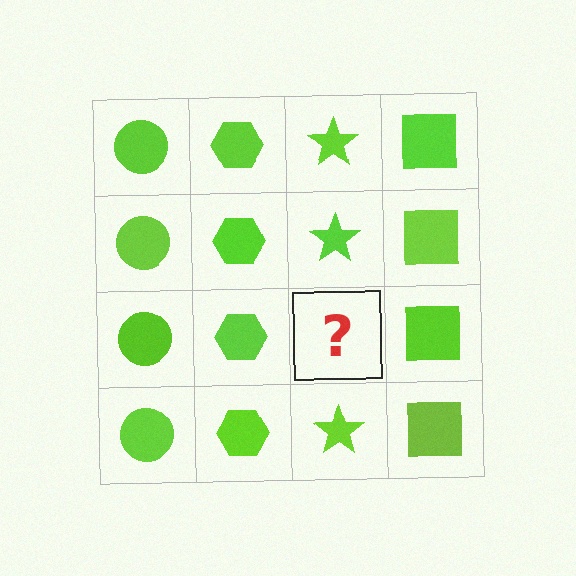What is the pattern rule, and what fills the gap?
The rule is that each column has a consistent shape. The gap should be filled with a lime star.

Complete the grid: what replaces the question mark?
The question mark should be replaced with a lime star.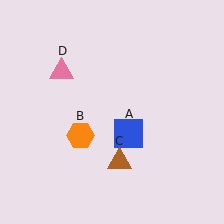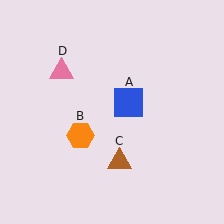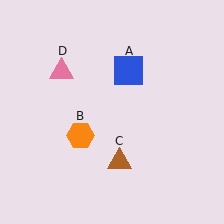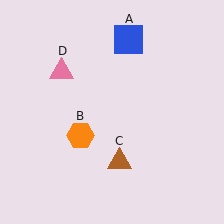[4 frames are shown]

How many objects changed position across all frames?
1 object changed position: blue square (object A).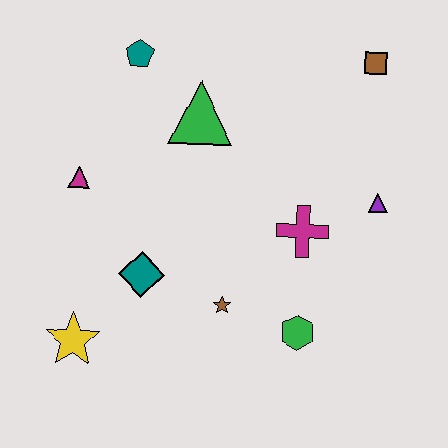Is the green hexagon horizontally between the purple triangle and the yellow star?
Yes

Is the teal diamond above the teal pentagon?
No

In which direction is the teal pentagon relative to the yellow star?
The teal pentagon is above the yellow star.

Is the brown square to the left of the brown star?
No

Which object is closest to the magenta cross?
The purple triangle is closest to the magenta cross.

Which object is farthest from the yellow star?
The brown square is farthest from the yellow star.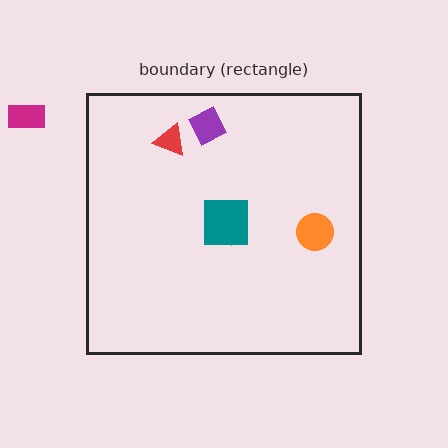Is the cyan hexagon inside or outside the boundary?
Inside.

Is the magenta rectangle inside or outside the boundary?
Outside.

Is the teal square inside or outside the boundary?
Inside.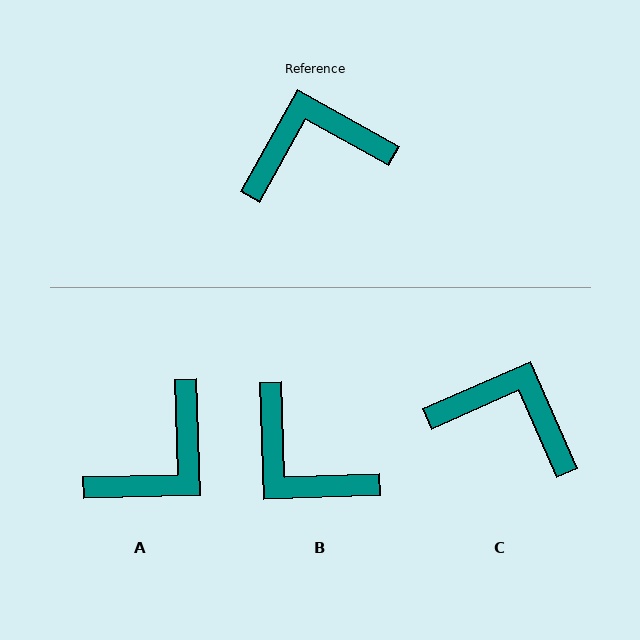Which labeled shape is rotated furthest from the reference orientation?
A, about 149 degrees away.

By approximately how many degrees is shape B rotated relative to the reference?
Approximately 121 degrees counter-clockwise.